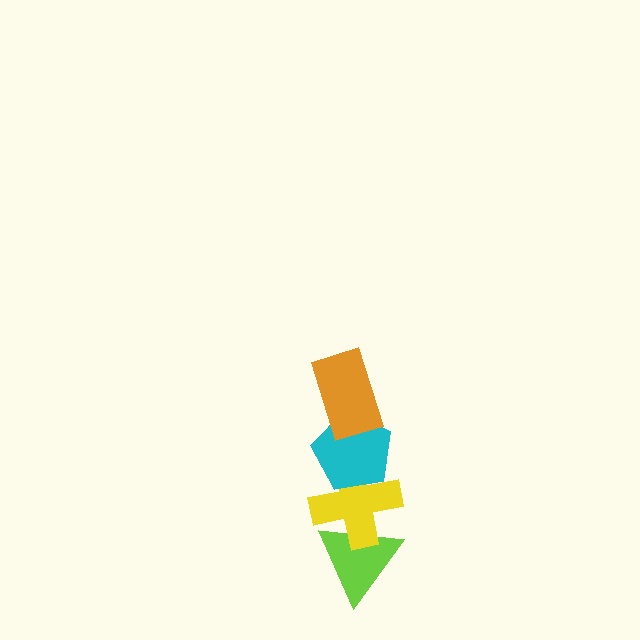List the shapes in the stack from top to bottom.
From top to bottom: the orange rectangle, the cyan pentagon, the yellow cross, the lime triangle.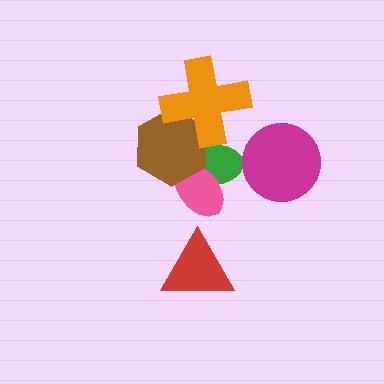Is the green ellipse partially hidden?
Yes, it is partially covered by another shape.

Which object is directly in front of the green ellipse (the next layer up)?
The pink ellipse is directly in front of the green ellipse.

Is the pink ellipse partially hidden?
Yes, it is partially covered by another shape.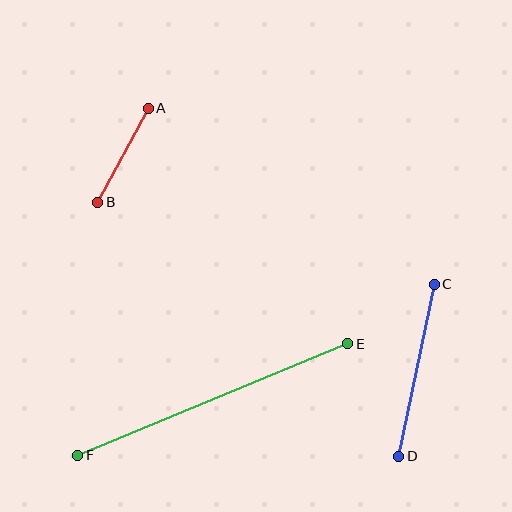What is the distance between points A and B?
The distance is approximately 107 pixels.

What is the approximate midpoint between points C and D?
The midpoint is at approximately (417, 370) pixels.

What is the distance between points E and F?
The distance is approximately 292 pixels.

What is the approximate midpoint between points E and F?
The midpoint is at approximately (213, 399) pixels.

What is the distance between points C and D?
The distance is approximately 175 pixels.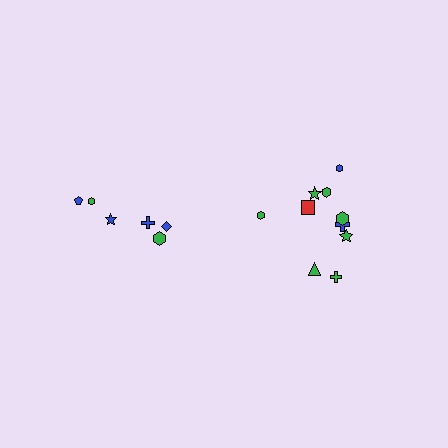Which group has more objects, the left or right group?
The right group.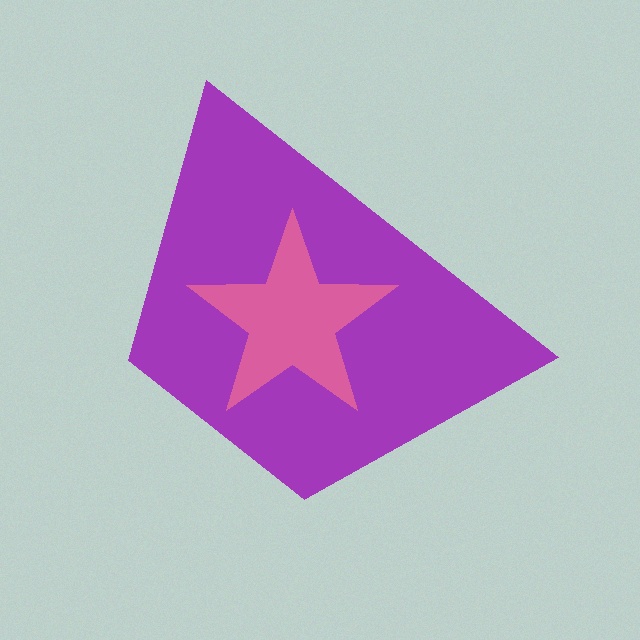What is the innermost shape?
The pink star.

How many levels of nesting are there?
2.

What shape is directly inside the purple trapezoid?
The pink star.